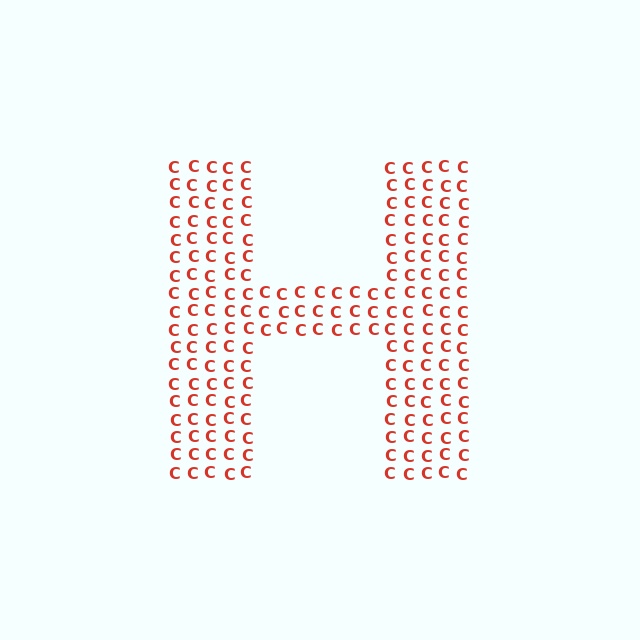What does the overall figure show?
The overall figure shows the letter H.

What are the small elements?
The small elements are letter C's.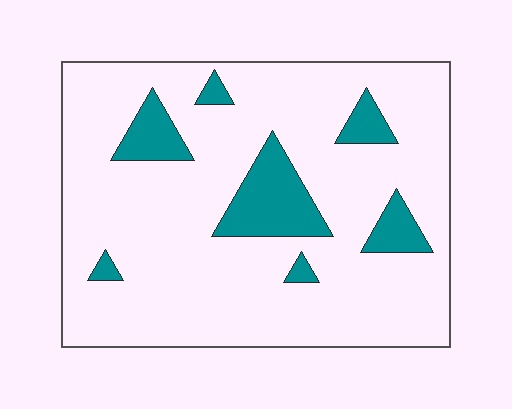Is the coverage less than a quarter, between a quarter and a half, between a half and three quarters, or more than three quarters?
Less than a quarter.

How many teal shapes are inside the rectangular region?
7.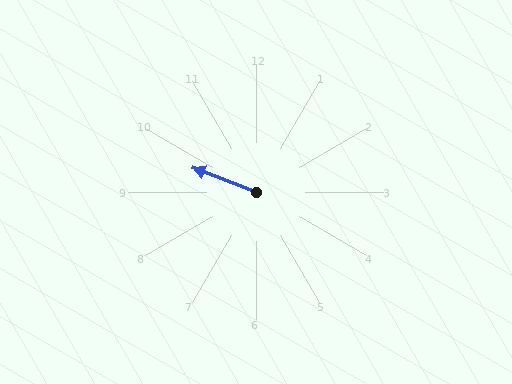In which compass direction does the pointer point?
West.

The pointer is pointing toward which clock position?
Roughly 10 o'clock.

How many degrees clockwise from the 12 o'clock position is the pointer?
Approximately 291 degrees.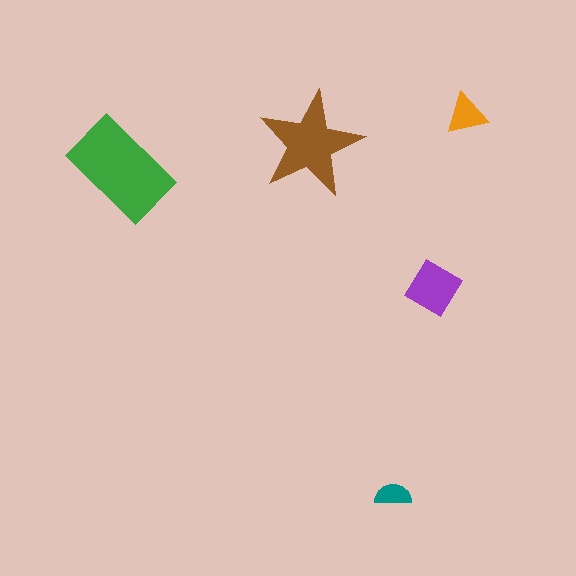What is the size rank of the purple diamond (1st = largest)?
3rd.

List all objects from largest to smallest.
The green rectangle, the brown star, the purple diamond, the orange triangle, the teal semicircle.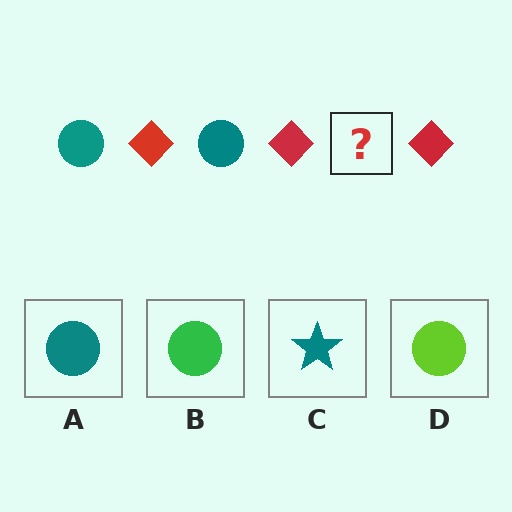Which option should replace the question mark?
Option A.